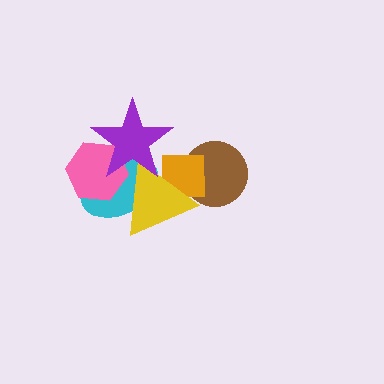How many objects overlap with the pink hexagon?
3 objects overlap with the pink hexagon.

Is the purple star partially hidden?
No, no other shape covers it.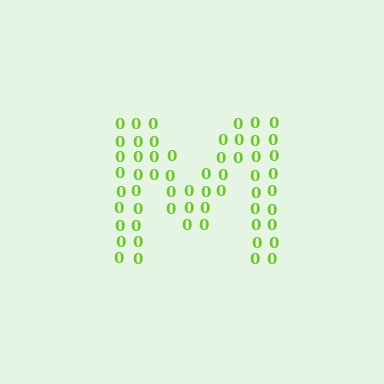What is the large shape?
The large shape is the letter M.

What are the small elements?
The small elements are digit 0's.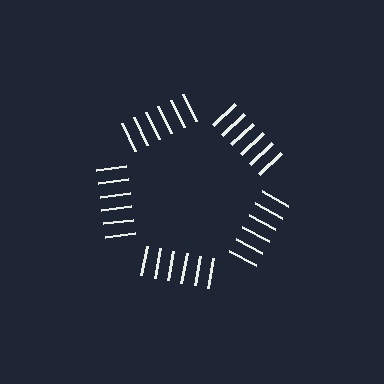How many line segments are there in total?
30 — 6 along each of the 5 edges.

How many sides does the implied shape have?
5 sides — the line-ends trace a pentagon.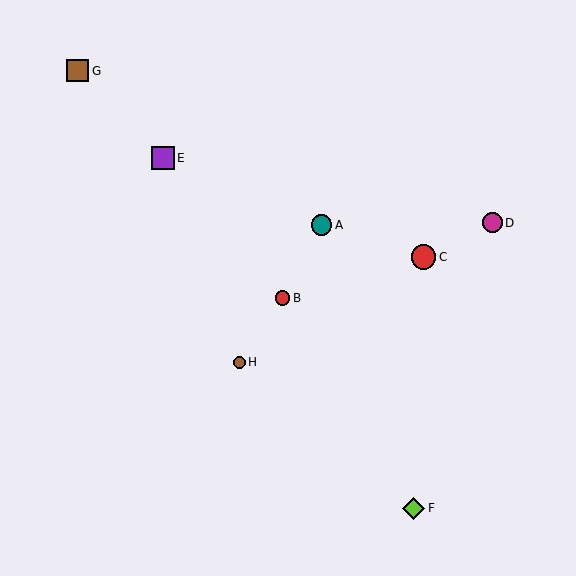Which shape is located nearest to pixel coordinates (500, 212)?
The magenta circle (labeled D) at (493, 223) is nearest to that location.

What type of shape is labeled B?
Shape B is a red circle.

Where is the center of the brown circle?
The center of the brown circle is at (239, 362).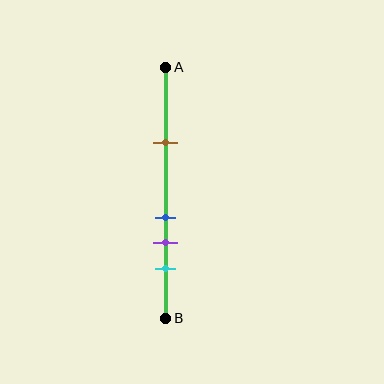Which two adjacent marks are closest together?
The blue and purple marks are the closest adjacent pair.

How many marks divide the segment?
There are 4 marks dividing the segment.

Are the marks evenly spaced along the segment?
No, the marks are not evenly spaced.